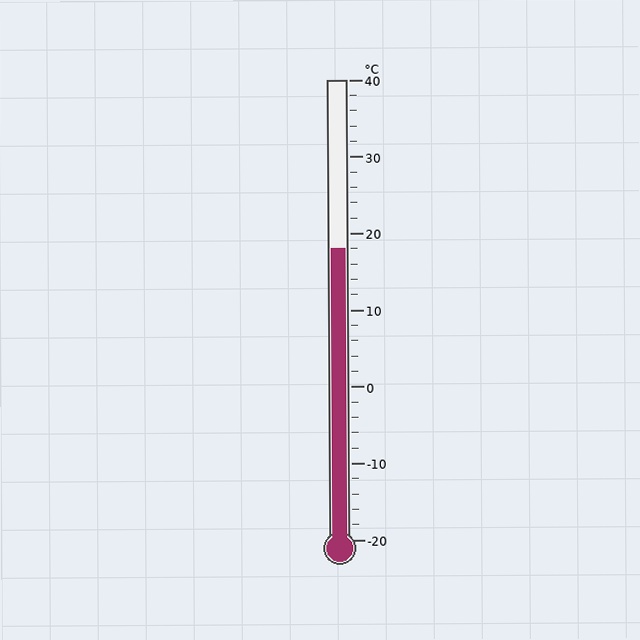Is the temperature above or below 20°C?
The temperature is below 20°C.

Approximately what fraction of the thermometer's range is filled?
The thermometer is filled to approximately 65% of its range.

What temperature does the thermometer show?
The thermometer shows approximately 18°C.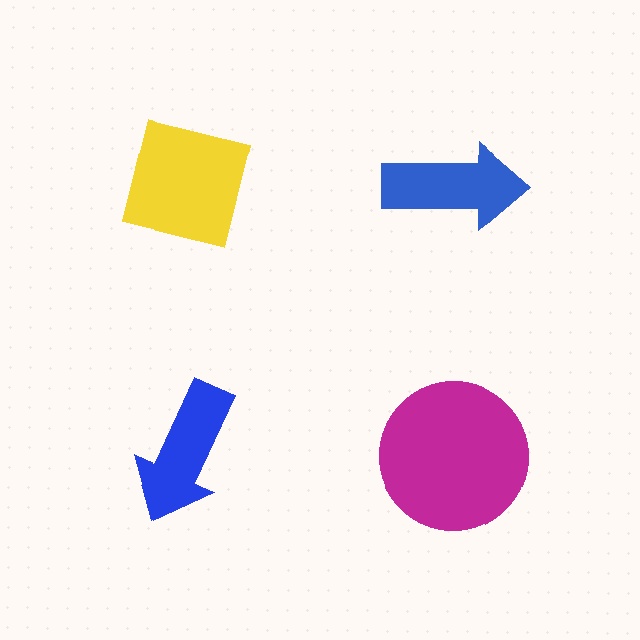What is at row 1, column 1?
A yellow square.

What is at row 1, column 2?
A blue arrow.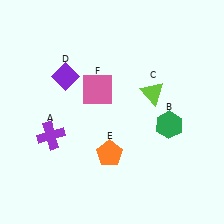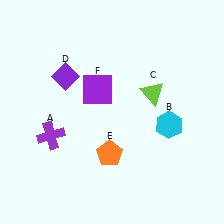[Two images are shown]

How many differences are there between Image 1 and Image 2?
There are 2 differences between the two images.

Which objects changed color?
B changed from green to cyan. F changed from pink to purple.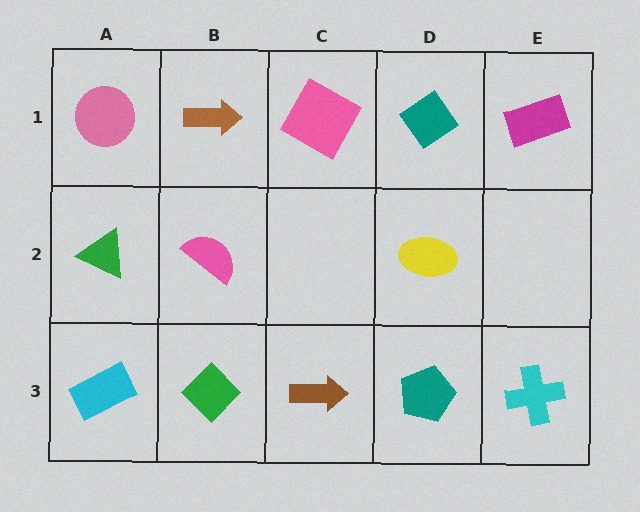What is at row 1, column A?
A pink circle.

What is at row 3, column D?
A teal pentagon.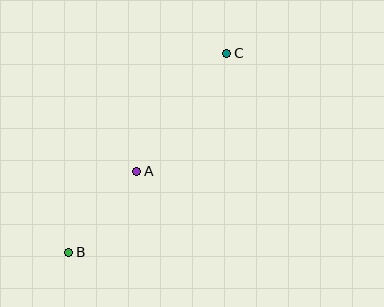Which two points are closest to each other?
Points A and B are closest to each other.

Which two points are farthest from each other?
Points B and C are farthest from each other.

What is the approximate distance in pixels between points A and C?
The distance between A and C is approximately 149 pixels.